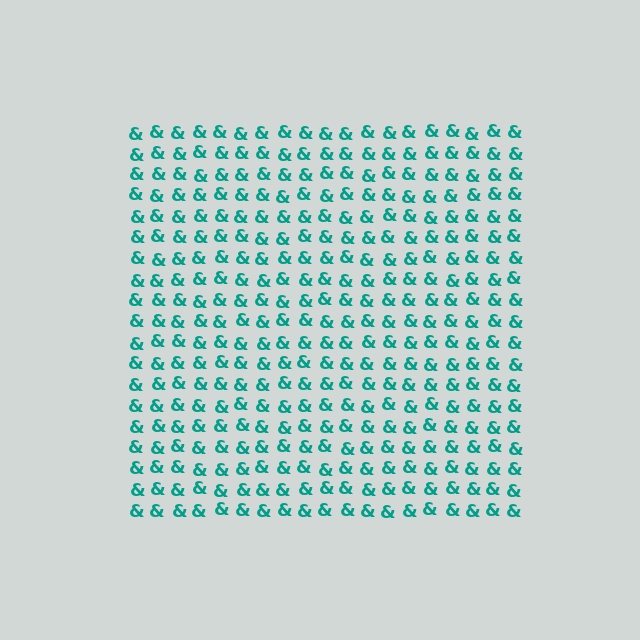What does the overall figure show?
The overall figure shows a square.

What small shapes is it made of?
It is made of small ampersands.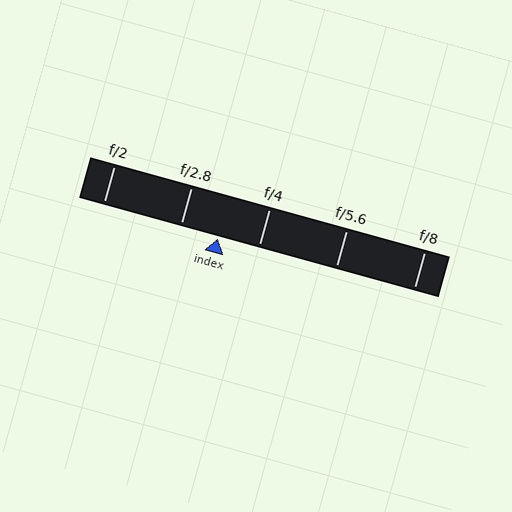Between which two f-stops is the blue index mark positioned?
The index mark is between f/2.8 and f/4.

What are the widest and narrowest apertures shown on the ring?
The widest aperture shown is f/2 and the narrowest is f/8.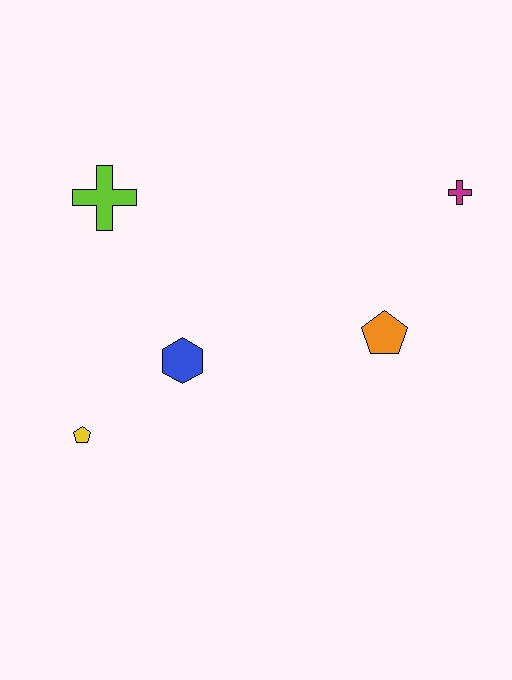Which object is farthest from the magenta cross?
The yellow pentagon is farthest from the magenta cross.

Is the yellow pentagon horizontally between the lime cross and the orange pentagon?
No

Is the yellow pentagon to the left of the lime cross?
Yes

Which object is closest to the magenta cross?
The orange pentagon is closest to the magenta cross.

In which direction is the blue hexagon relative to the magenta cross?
The blue hexagon is to the left of the magenta cross.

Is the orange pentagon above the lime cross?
No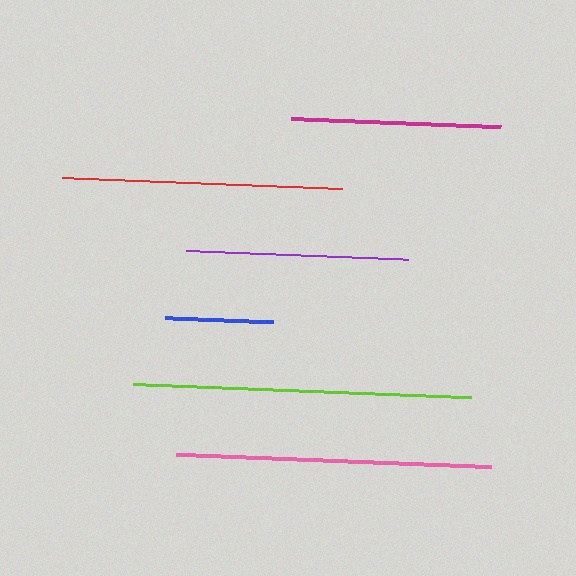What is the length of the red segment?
The red segment is approximately 281 pixels long.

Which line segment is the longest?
The lime line is the longest at approximately 338 pixels.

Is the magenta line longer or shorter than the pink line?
The pink line is longer than the magenta line.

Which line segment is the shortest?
The blue line is the shortest at approximately 109 pixels.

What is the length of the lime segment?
The lime segment is approximately 338 pixels long.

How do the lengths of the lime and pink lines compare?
The lime and pink lines are approximately the same length.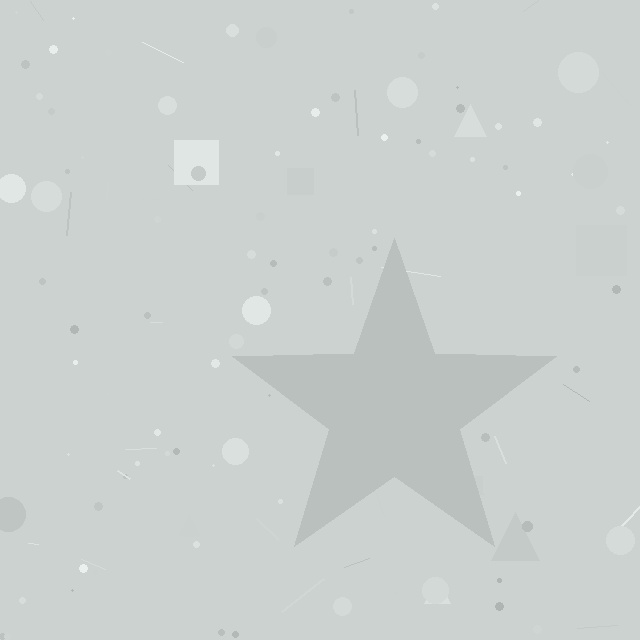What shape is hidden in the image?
A star is hidden in the image.